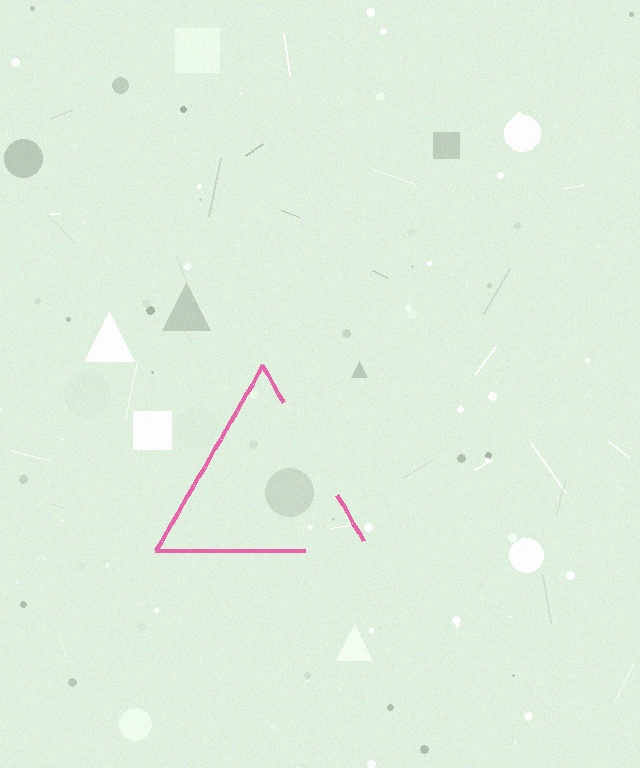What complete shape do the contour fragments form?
The contour fragments form a triangle.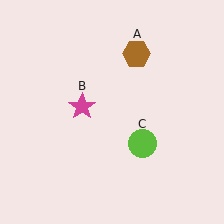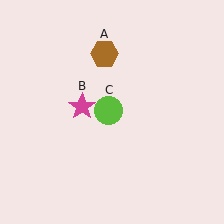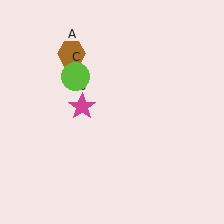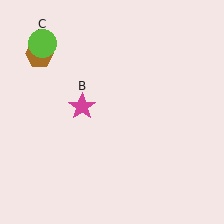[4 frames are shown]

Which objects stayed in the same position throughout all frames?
Magenta star (object B) remained stationary.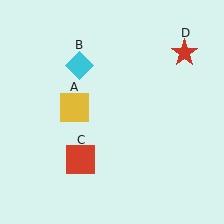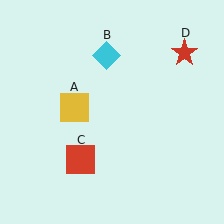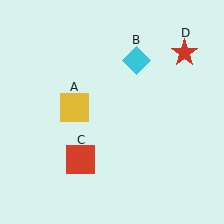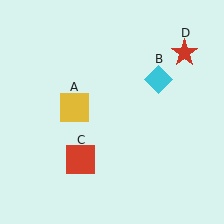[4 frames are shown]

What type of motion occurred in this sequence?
The cyan diamond (object B) rotated clockwise around the center of the scene.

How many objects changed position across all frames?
1 object changed position: cyan diamond (object B).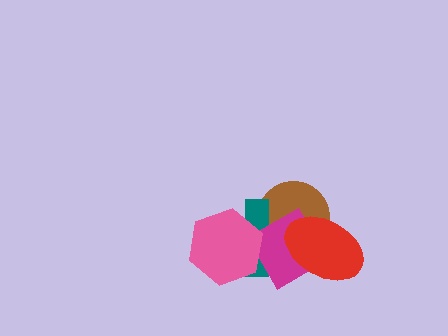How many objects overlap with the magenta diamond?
4 objects overlap with the magenta diamond.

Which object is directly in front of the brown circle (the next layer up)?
The teal cross is directly in front of the brown circle.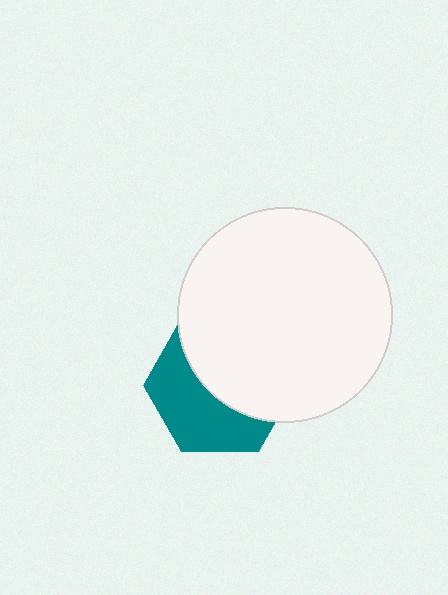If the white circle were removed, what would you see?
You would see the complete teal hexagon.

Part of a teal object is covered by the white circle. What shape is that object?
It is a hexagon.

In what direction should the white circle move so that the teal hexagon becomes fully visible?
The white circle should move toward the upper-right. That is the shortest direction to clear the overlap and leave the teal hexagon fully visible.